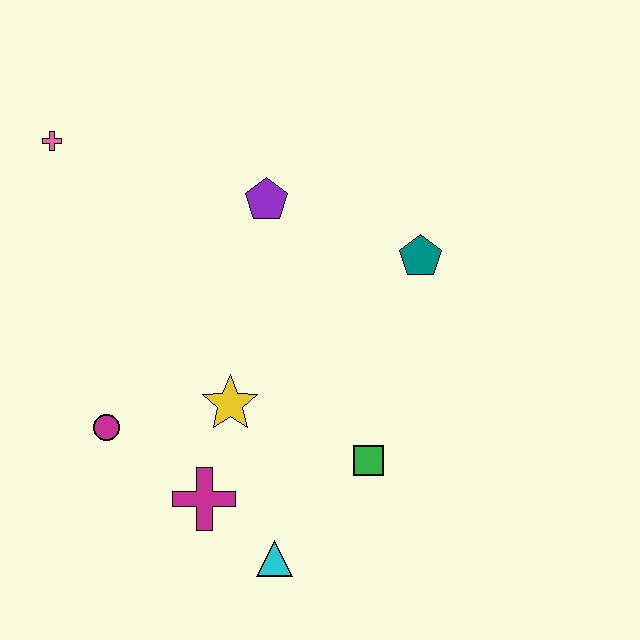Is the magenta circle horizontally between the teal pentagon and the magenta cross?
No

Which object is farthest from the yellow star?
The pink cross is farthest from the yellow star.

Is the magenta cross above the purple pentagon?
No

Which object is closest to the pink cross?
The purple pentagon is closest to the pink cross.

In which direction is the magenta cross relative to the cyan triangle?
The magenta cross is to the left of the cyan triangle.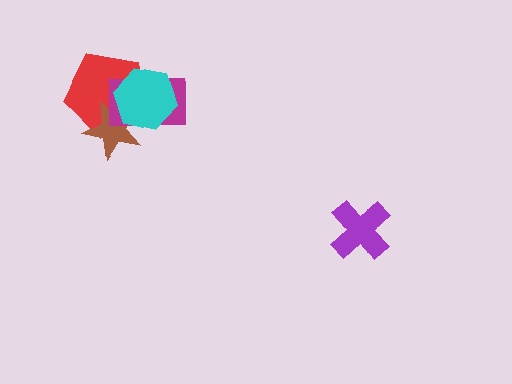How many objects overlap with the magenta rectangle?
3 objects overlap with the magenta rectangle.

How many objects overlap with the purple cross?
0 objects overlap with the purple cross.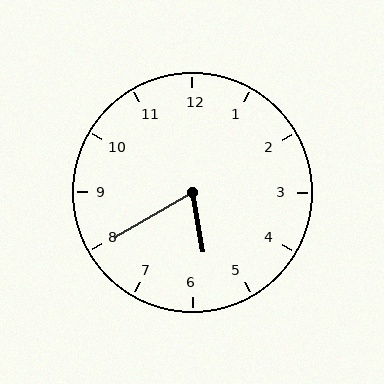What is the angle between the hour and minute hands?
Approximately 70 degrees.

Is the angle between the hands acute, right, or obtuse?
It is acute.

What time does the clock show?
5:40.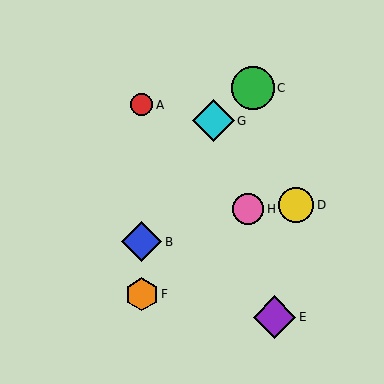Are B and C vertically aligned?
No, B is at x≈142 and C is at x≈253.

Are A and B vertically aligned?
Yes, both are at x≈142.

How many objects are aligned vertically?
3 objects (A, B, F) are aligned vertically.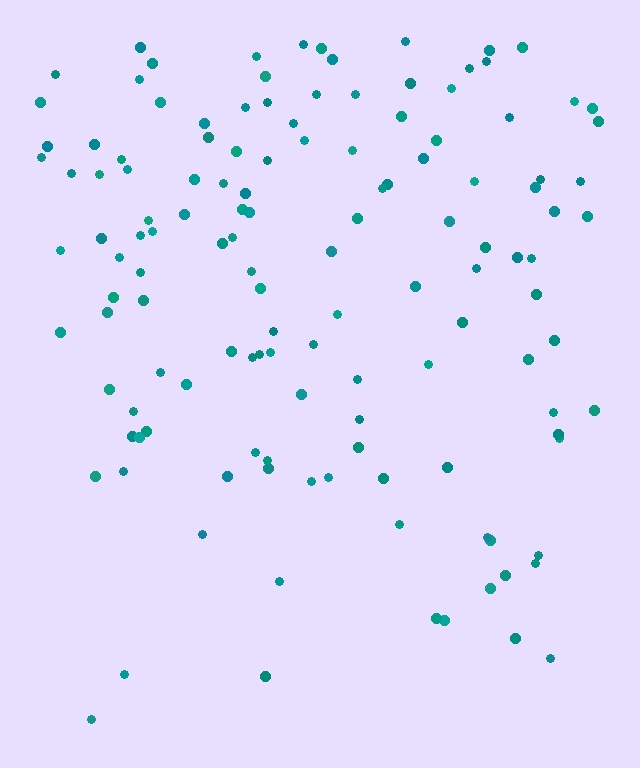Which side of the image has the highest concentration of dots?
The top.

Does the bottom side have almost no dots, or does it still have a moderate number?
Still a moderate number, just noticeably fewer than the top.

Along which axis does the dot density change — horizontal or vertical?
Vertical.